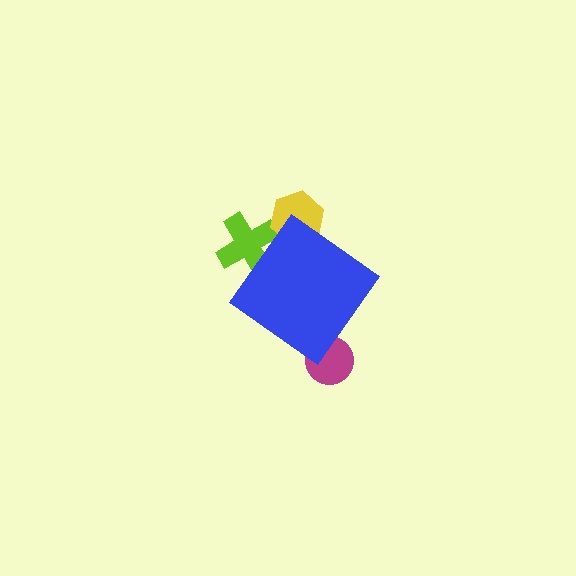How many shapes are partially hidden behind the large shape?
3 shapes are partially hidden.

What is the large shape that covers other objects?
A blue diamond.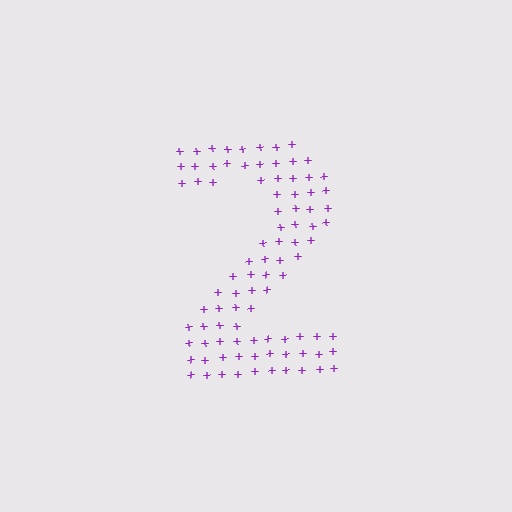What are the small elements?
The small elements are plus signs.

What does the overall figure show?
The overall figure shows the digit 2.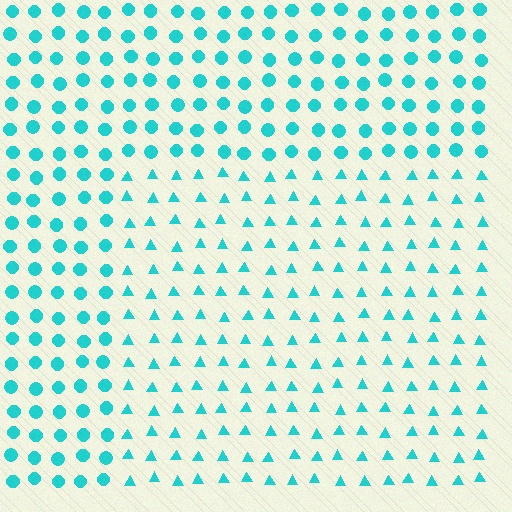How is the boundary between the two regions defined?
The boundary is defined by a change in element shape: triangles inside vs. circles outside. All elements share the same color and spacing.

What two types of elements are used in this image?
The image uses triangles inside the rectangle region and circles outside it.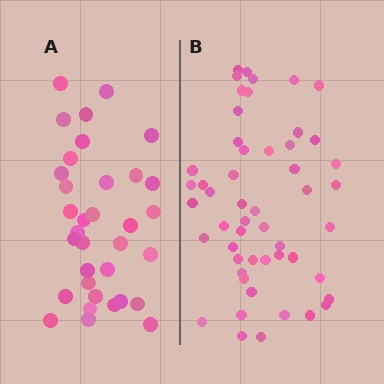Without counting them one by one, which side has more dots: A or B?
Region B (the right region) has more dots.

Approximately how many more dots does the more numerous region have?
Region B has approximately 20 more dots than region A.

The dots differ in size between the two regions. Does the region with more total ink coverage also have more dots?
No. Region A has more total ink coverage because its dots are larger, but region B actually contains more individual dots. Total area can be misleading — the number of items is what matters here.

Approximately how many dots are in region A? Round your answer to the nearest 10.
About 30 dots. (The exact count is 34, which rounds to 30.)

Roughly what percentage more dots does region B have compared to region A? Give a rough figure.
About 55% more.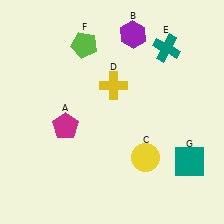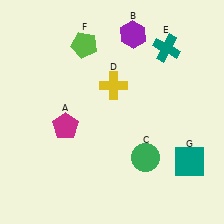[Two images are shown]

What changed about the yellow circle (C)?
In Image 1, C is yellow. In Image 2, it changed to green.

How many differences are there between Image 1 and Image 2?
There is 1 difference between the two images.